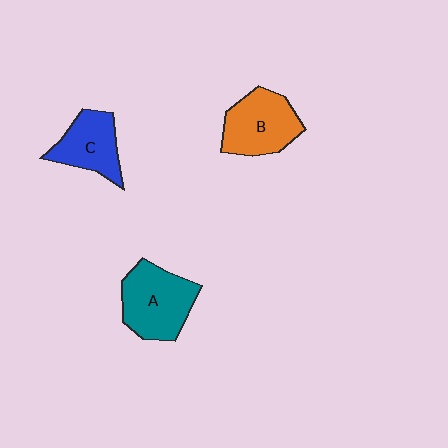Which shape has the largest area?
Shape A (teal).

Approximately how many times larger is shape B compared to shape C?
Approximately 1.2 times.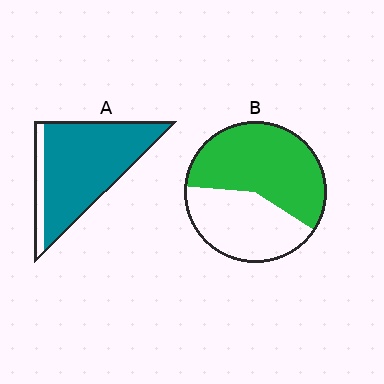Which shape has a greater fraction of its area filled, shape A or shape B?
Shape A.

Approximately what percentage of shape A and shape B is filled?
A is approximately 85% and B is approximately 60%.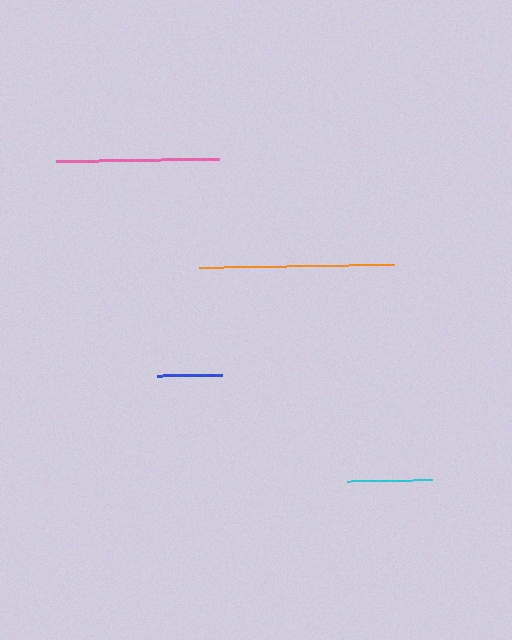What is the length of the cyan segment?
The cyan segment is approximately 85 pixels long.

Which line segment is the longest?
The orange line is the longest at approximately 195 pixels.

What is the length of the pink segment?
The pink segment is approximately 163 pixels long.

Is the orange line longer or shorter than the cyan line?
The orange line is longer than the cyan line.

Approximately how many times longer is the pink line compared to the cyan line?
The pink line is approximately 1.9 times the length of the cyan line.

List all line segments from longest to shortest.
From longest to shortest: orange, pink, cyan, blue.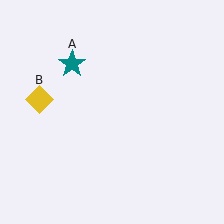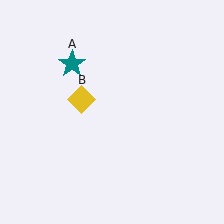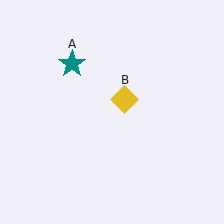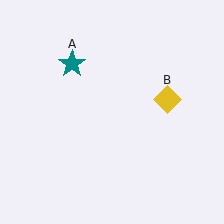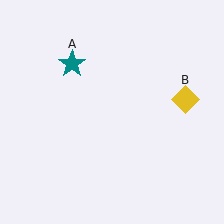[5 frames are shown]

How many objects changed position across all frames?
1 object changed position: yellow diamond (object B).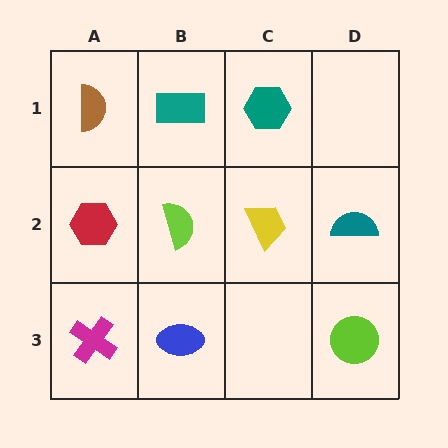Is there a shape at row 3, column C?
No, that cell is empty.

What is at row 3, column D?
A lime circle.